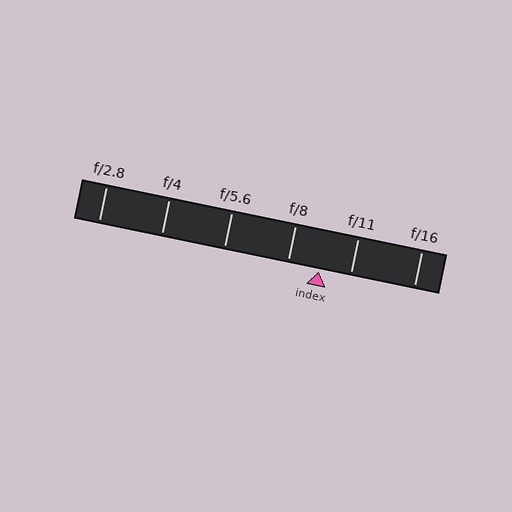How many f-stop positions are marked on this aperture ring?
There are 6 f-stop positions marked.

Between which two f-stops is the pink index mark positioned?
The index mark is between f/8 and f/11.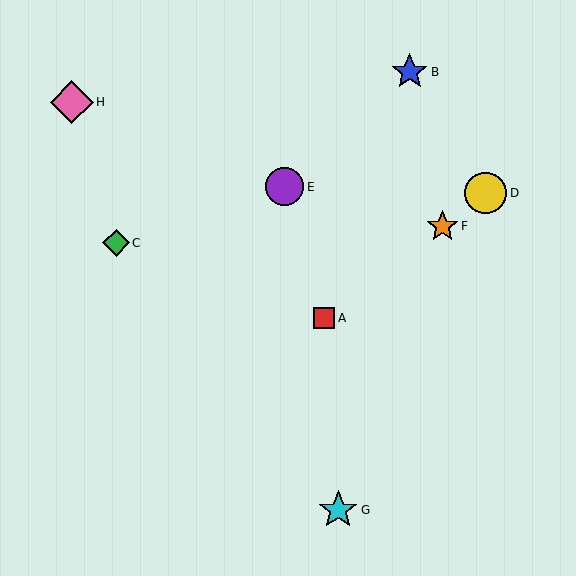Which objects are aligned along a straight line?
Objects A, D, F are aligned along a straight line.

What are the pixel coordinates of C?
Object C is at (116, 243).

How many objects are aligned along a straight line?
3 objects (A, D, F) are aligned along a straight line.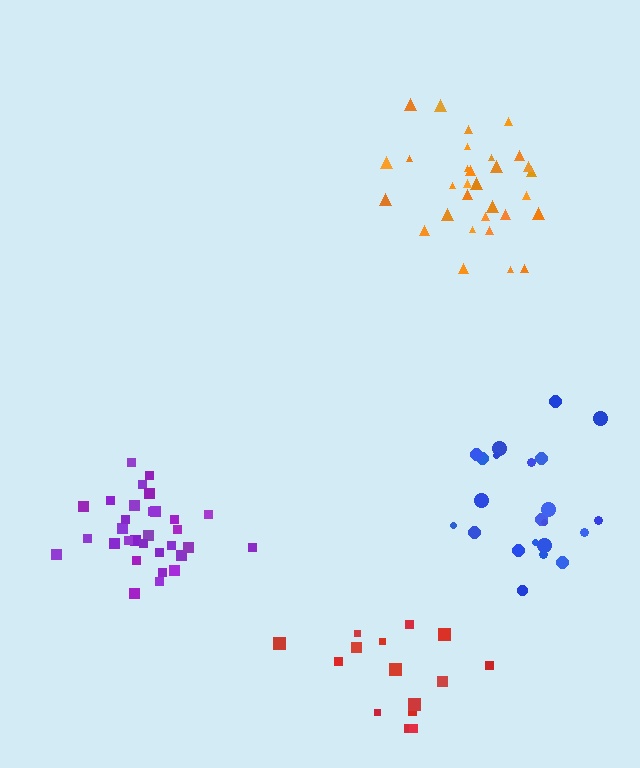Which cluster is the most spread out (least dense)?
Red.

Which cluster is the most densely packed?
Purple.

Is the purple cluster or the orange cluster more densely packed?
Purple.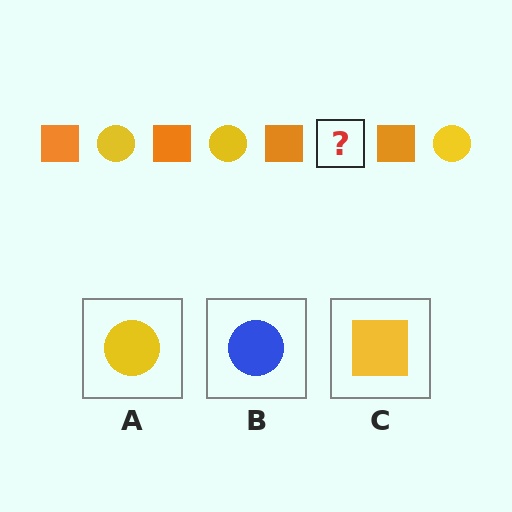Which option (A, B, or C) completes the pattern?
A.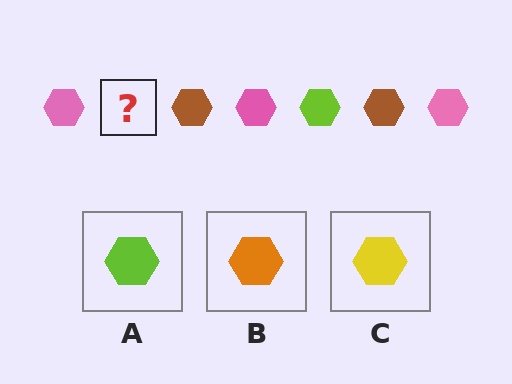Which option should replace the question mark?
Option A.